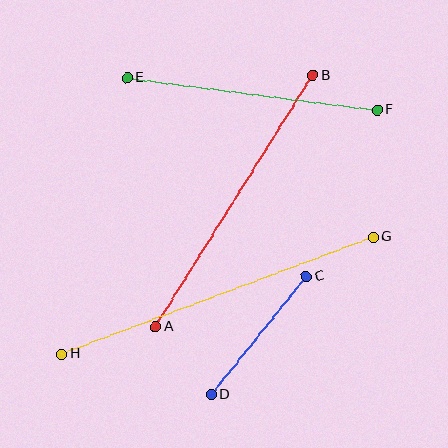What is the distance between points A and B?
The distance is approximately 296 pixels.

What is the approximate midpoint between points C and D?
The midpoint is at approximately (259, 335) pixels.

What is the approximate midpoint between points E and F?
The midpoint is at approximately (252, 94) pixels.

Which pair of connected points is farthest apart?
Points G and H are farthest apart.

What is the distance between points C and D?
The distance is approximately 152 pixels.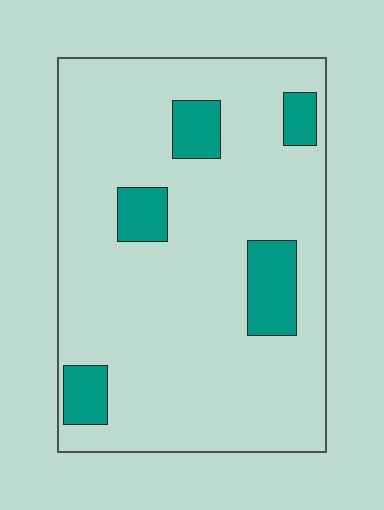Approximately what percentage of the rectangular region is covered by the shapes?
Approximately 15%.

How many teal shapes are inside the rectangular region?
5.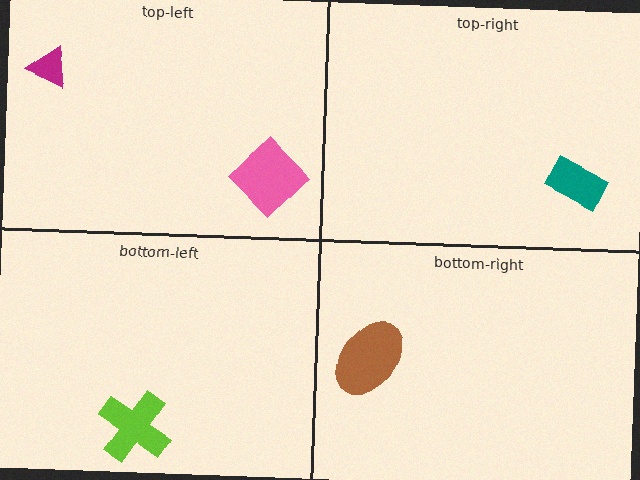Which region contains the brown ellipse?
The bottom-right region.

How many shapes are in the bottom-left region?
1.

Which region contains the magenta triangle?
The top-left region.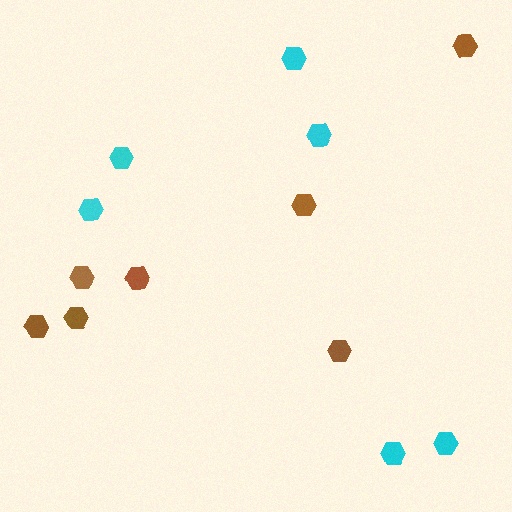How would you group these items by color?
There are 2 groups: one group of brown hexagons (7) and one group of cyan hexagons (6).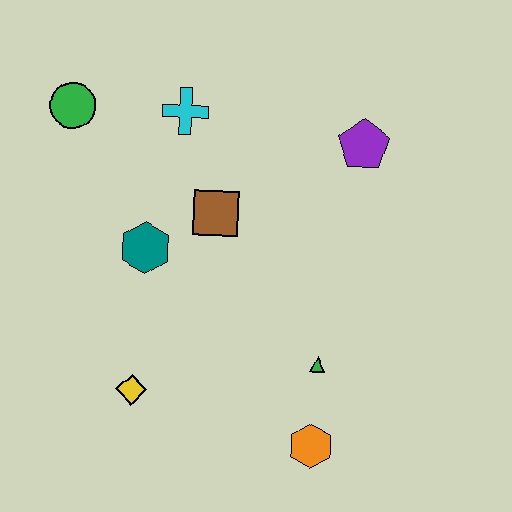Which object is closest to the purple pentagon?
The brown square is closest to the purple pentagon.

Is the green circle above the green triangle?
Yes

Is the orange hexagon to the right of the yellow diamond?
Yes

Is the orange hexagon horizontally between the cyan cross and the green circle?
No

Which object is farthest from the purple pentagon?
The yellow diamond is farthest from the purple pentagon.